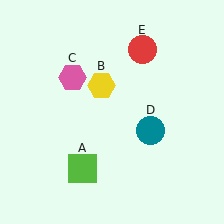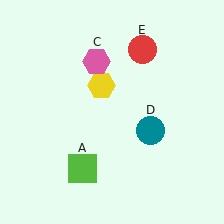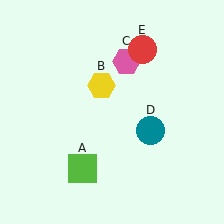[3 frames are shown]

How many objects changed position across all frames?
1 object changed position: pink hexagon (object C).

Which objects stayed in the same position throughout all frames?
Lime square (object A) and yellow hexagon (object B) and teal circle (object D) and red circle (object E) remained stationary.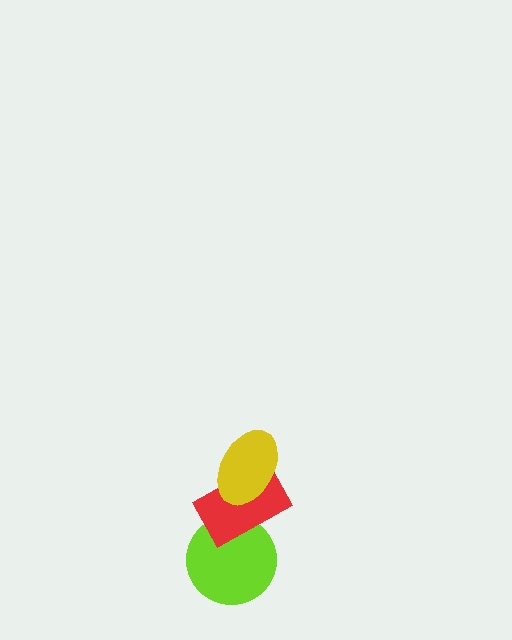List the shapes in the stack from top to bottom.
From top to bottom: the yellow ellipse, the red rectangle, the lime circle.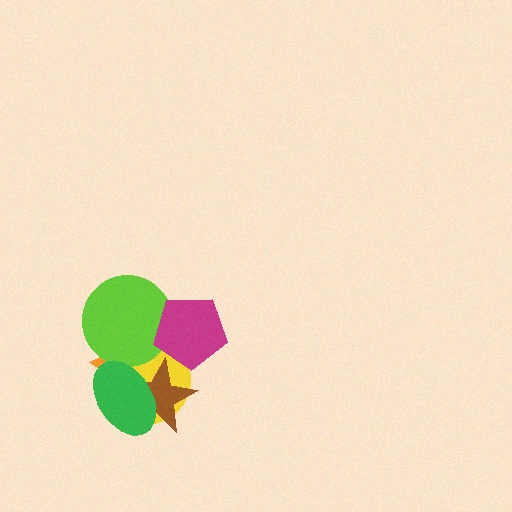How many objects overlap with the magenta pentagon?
2 objects overlap with the magenta pentagon.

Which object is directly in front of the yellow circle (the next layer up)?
The brown star is directly in front of the yellow circle.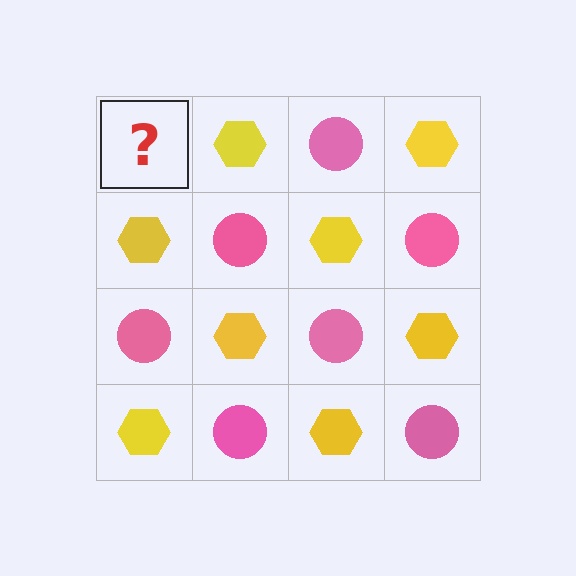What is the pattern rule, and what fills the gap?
The rule is that it alternates pink circle and yellow hexagon in a checkerboard pattern. The gap should be filled with a pink circle.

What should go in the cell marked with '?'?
The missing cell should contain a pink circle.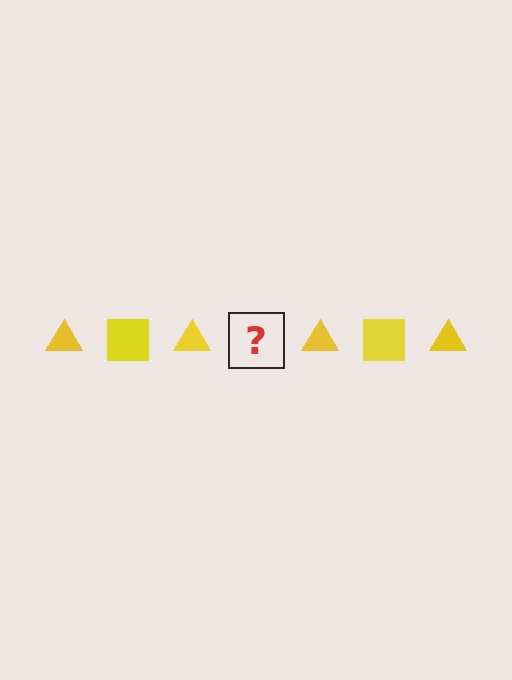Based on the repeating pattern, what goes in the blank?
The blank should be a yellow square.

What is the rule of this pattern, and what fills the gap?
The rule is that the pattern cycles through triangle, square shapes in yellow. The gap should be filled with a yellow square.